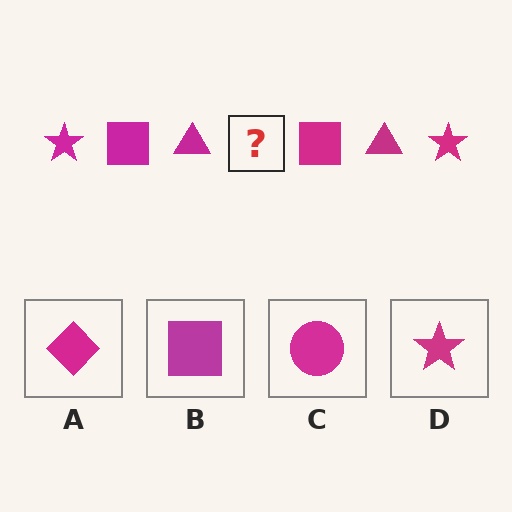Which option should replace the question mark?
Option D.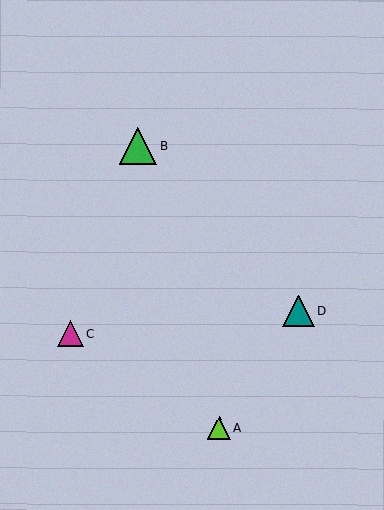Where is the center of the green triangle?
The center of the green triangle is at (138, 146).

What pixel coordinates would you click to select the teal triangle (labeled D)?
Click at (298, 311) to select the teal triangle D.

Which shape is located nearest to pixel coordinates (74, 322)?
The magenta triangle (labeled C) at (70, 333) is nearest to that location.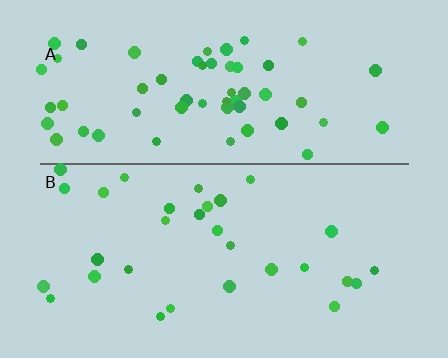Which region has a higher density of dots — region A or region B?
A (the top).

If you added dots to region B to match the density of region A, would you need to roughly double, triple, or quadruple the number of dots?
Approximately double.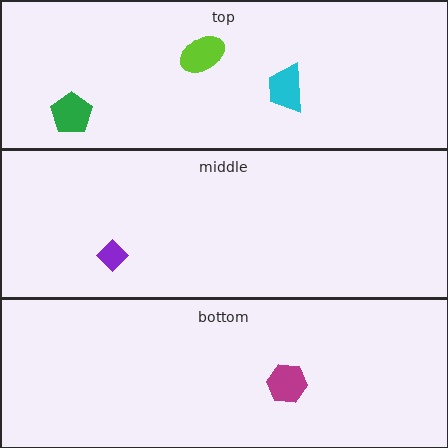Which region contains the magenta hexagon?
The bottom region.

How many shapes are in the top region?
3.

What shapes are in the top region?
The green pentagon, the lime ellipse, the cyan trapezoid.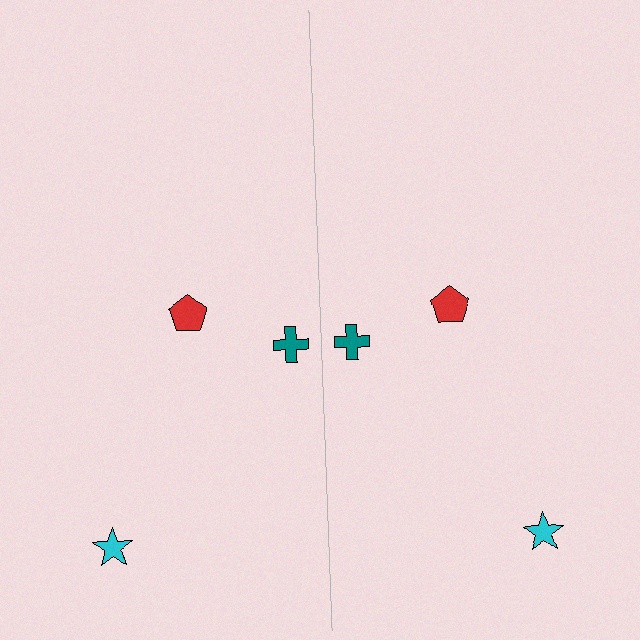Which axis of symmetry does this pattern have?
The pattern has a vertical axis of symmetry running through the center of the image.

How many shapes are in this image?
There are 6 shapes in this image.